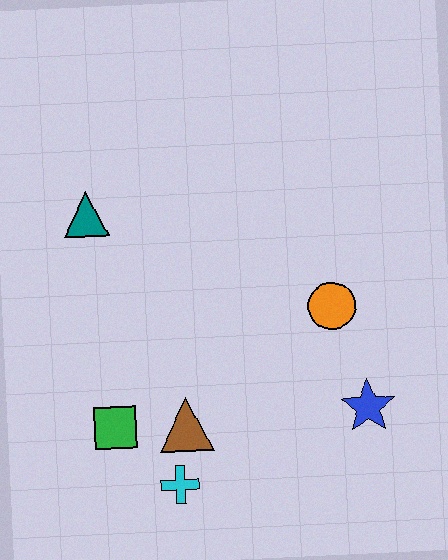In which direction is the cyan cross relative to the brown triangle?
The cyan cross is below the brown triangle.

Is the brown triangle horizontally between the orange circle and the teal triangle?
Yes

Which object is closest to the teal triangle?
The green square is closest to the teal triangle.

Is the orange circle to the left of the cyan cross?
No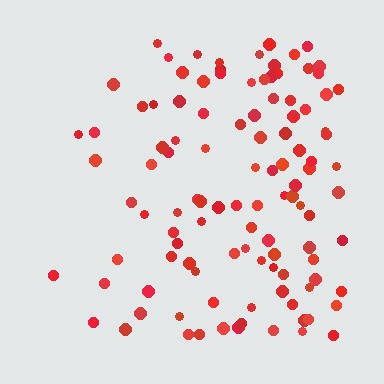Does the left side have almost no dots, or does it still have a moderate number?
Still a moderate number, just noticeably fewer than the right.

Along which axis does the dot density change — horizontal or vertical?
Horizontal.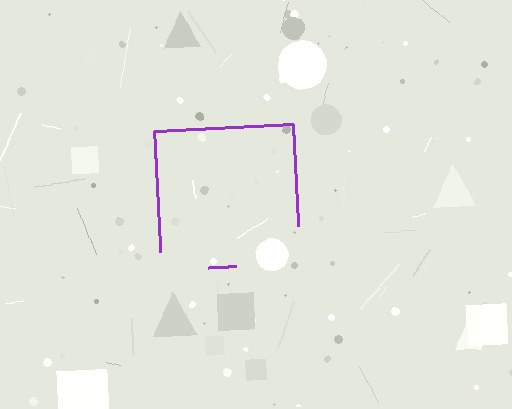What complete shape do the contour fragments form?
The contour fragments form a square.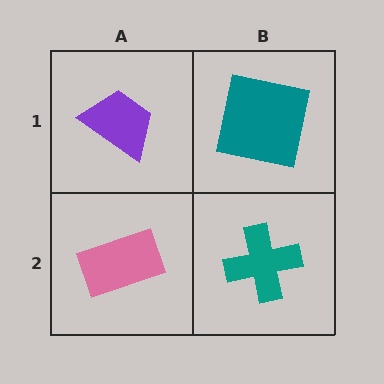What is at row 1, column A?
A purple trapezoid.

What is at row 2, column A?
A pink rectangle.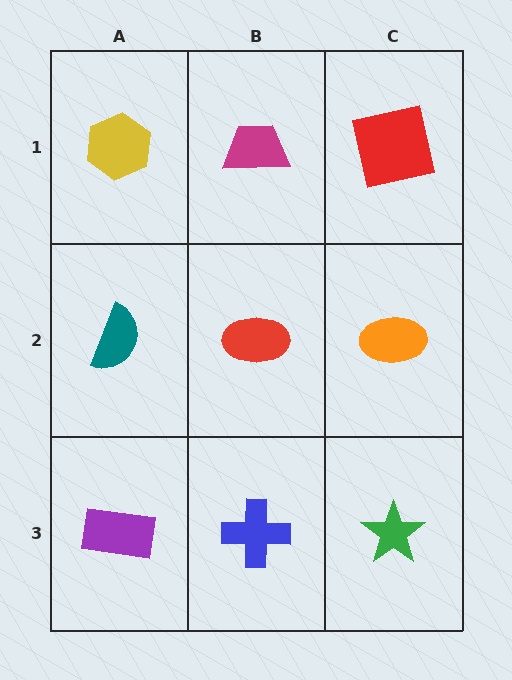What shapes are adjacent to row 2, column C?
A red square (row 1, column C), a green star (row 3, column C), a red ellipse (row 2, column B).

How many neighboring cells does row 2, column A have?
3.